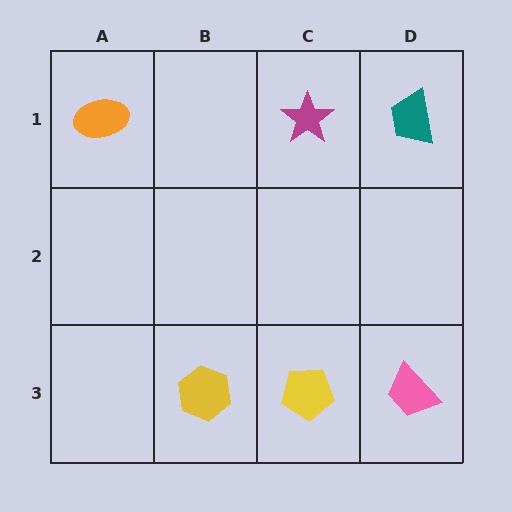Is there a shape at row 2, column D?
No, that cell is empty.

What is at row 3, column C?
A yellow pentagon.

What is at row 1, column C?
A magenta star.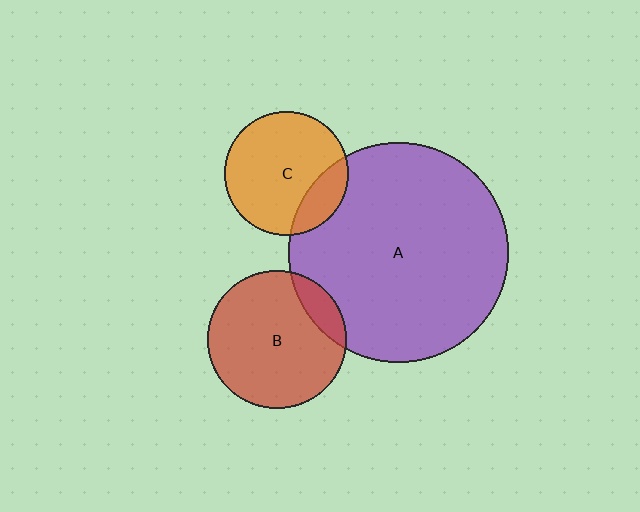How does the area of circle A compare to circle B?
Approximately 2.5 times.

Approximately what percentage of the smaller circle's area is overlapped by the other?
Approximately 15%.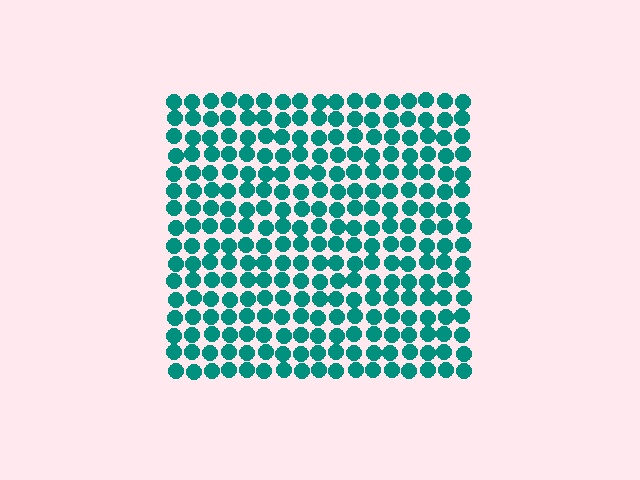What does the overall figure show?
The overall figure shows a square.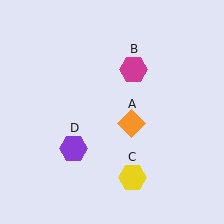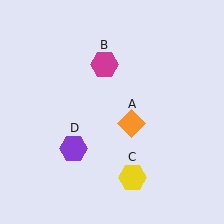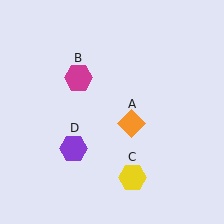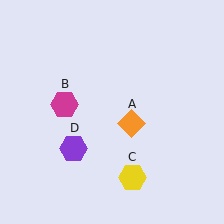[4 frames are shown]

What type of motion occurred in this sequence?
The magenta hexagon (object B) rotated counterclockwise around the center of the scene.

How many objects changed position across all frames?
1 object changed position: magenta hexagon (object B).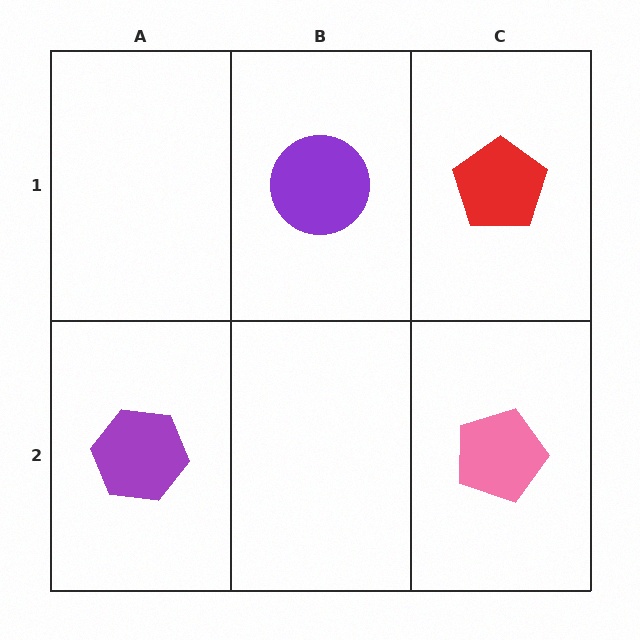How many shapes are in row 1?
2 shapes.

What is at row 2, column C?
A pink pentagon.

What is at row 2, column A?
A purple hexagon.